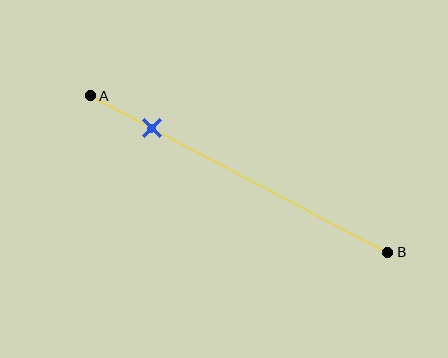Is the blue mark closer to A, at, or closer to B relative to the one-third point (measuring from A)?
The blue mark is closer to point A than the one-third point of segment AB.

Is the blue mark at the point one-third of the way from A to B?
No, the mark is at about 20% from A, not at the 33% one-third point.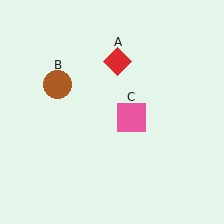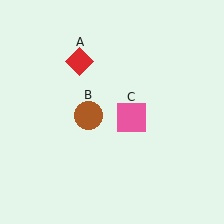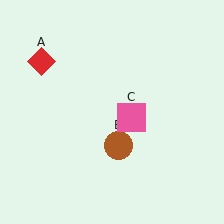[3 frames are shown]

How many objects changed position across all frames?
2 objects changed position: red diamond (object A), brown circle (object B).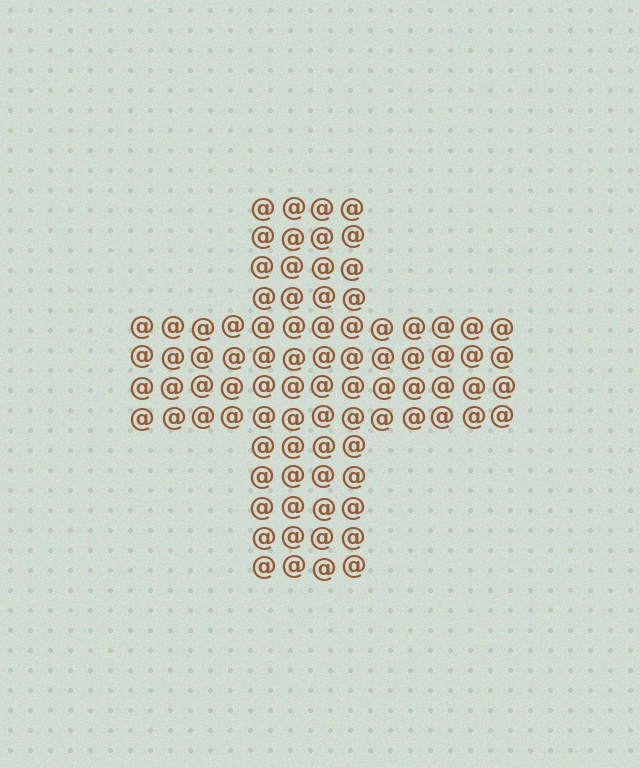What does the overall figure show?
The overall figure shows a cross.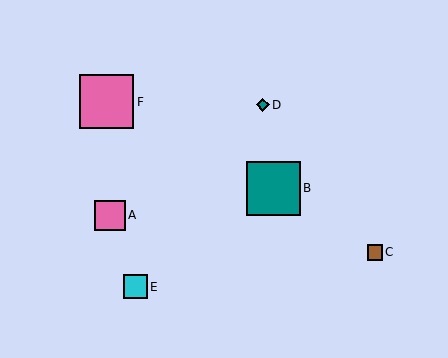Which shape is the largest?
The pink square (labeled F) is the largest.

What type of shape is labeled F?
Shape F is a pink square.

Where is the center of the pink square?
The center of the pink square is at (107, 102).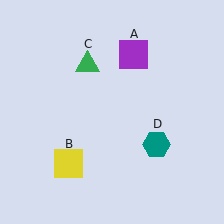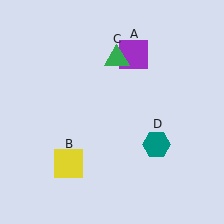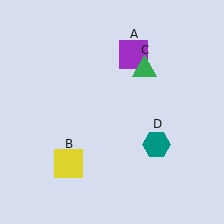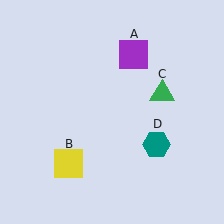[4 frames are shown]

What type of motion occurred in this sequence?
The green triangle (object C) rotated clockwise around the center of the scene.